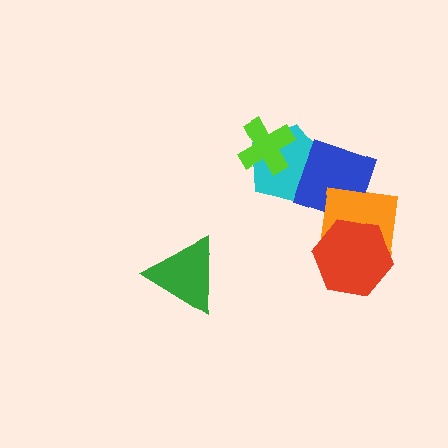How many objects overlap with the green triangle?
0 objects overlap with the green triangle.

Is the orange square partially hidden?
Yes, it is partially covered by another shape.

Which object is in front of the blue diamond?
The orange square is in front of the blue diamond.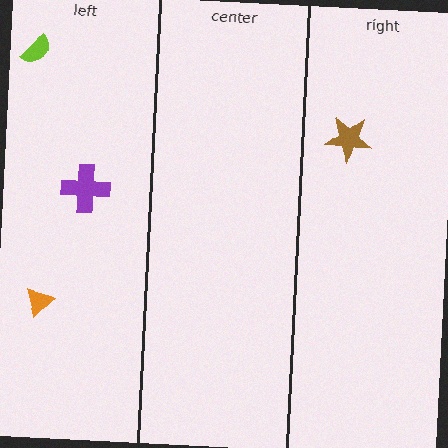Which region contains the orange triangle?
The left region.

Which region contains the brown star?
The right region.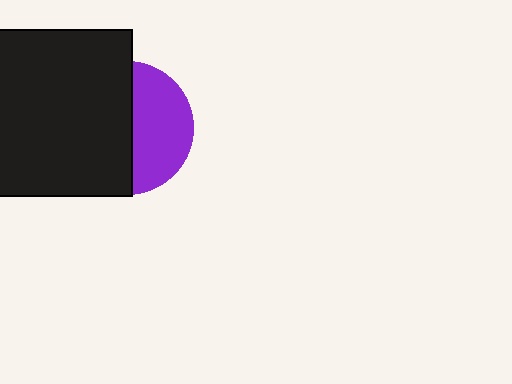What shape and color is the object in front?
The object in front is a black square.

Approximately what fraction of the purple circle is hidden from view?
Roughly 57% of the purple circle is hidden behind the black square.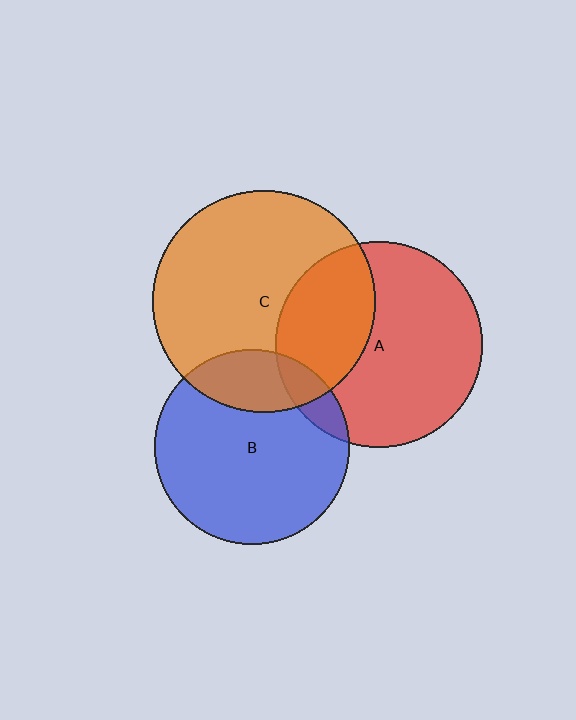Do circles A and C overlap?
Yes.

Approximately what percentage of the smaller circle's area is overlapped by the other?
Approximately 35%.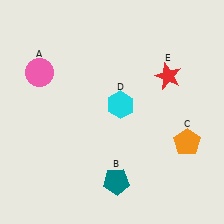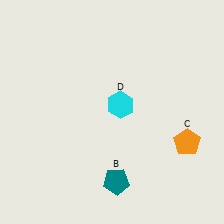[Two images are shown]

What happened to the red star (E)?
The red star (E) was removed in Image 2. It was in the top-right area of Image 1.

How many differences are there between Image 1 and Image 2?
There are 2 differences between the two images.